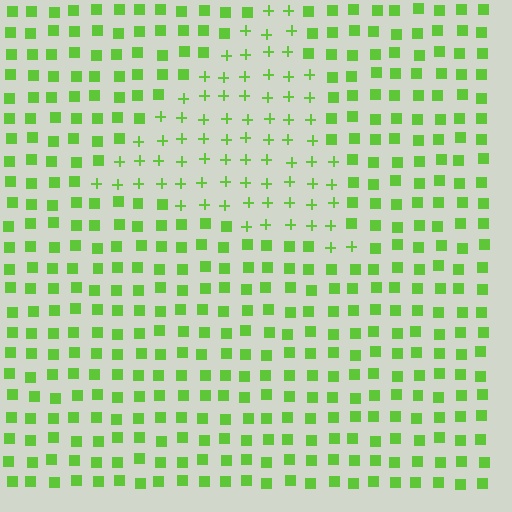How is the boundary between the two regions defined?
The boundary is defined by a change in element shape: plus signs inside vs. squares outside. All elements share the same color and spacing.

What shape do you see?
I see a triangle.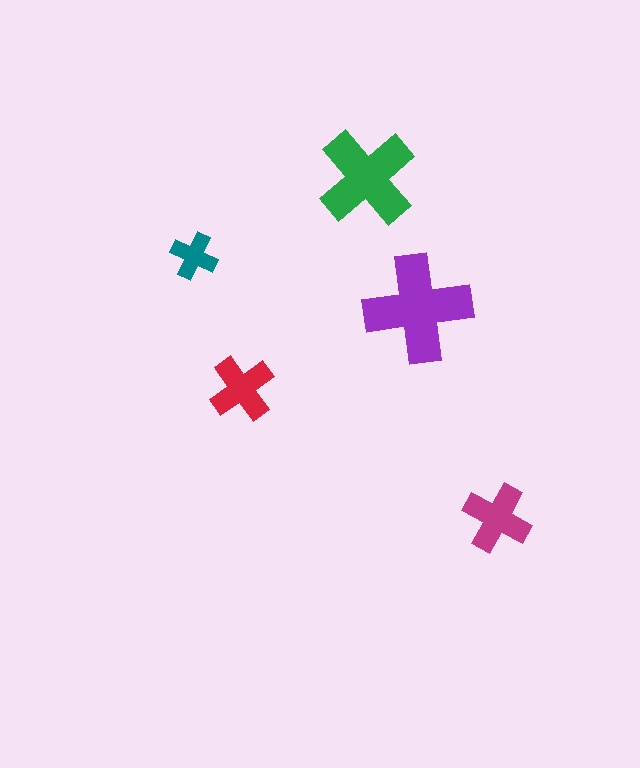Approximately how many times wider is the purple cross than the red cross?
About 1.5 times wider.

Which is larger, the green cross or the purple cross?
The purple one.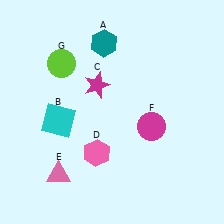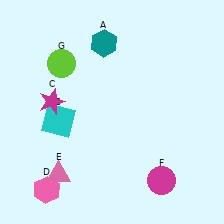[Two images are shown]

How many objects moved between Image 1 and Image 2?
3 objects moved between the two images.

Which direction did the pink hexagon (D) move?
The pink hexagon (D) moved left.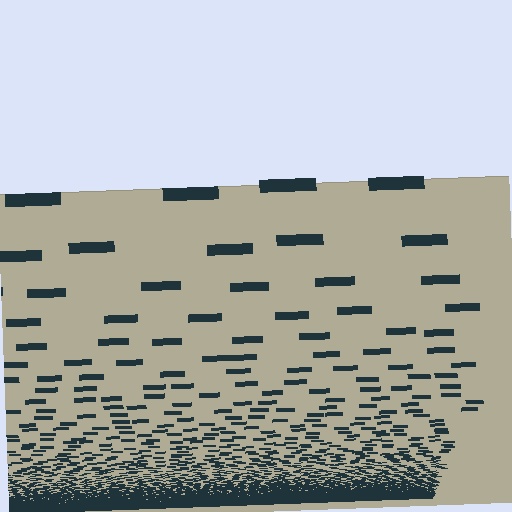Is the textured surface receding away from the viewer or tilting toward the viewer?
The surface appears to tilt toward the viewer. Texture elements get larger and sparser toward the top.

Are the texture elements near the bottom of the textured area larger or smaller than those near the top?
Smaller. The gradient is inverted — elements near the bottom are smaller and denser.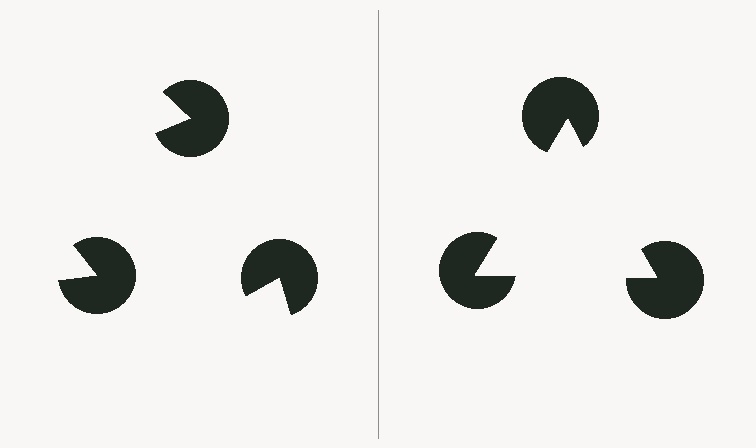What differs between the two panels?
The pac-man discs are positioned identically on both sides; only the wedge orientations differ. On the right they align to a triangle; on the left they are misaligned.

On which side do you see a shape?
An illusory triangle appears on the right side. On the left side the wedge cuts are rotated, so no coherent shape forms.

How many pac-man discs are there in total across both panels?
6 — 3 on each side.